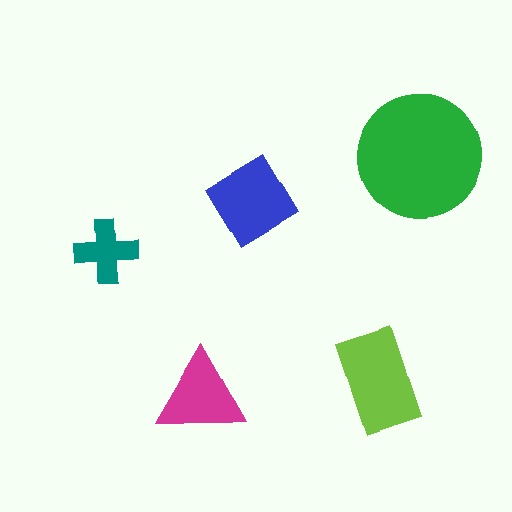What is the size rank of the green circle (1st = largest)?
1st.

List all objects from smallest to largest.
The teal cross, the magenta triangle, the blue diamond, the lime rectangle, the green circle.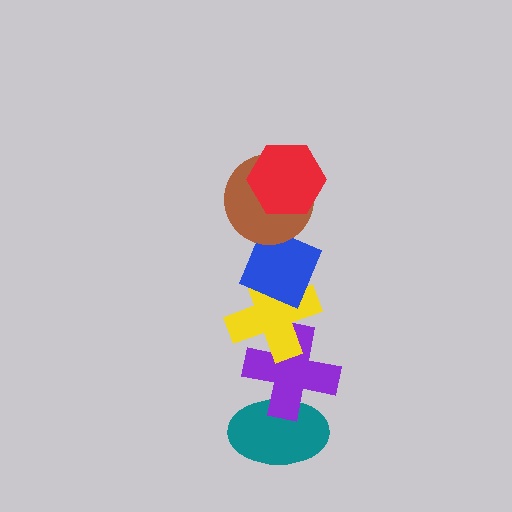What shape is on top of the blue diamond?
The brown circle is on top of the blue diamond.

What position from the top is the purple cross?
The purple cross is 5th from the top.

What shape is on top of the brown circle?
The red hexagon is on top of the brown circle.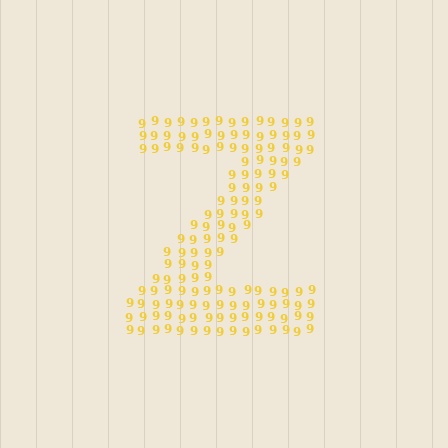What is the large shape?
The large shape is the letter Z.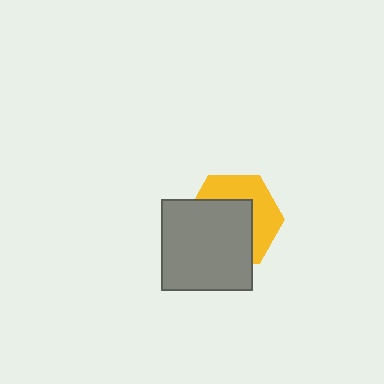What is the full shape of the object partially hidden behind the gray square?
The partially hidden object is a yellow hexagon.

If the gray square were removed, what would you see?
You would see the complete yellow hexagon.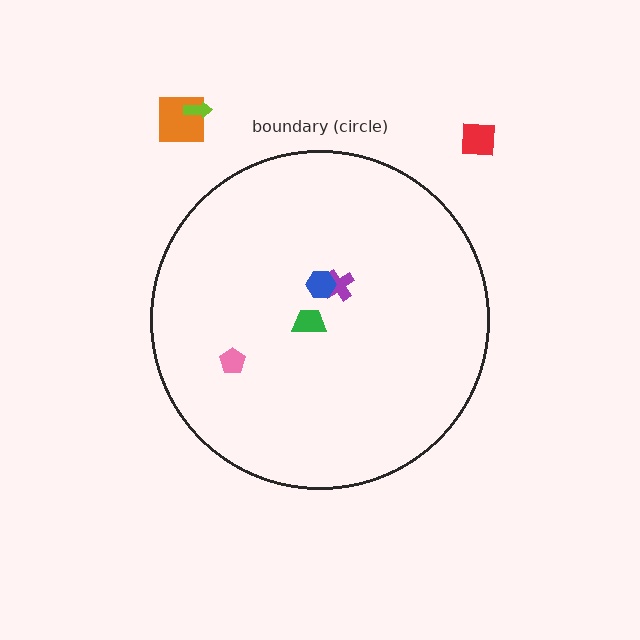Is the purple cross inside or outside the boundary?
Inside.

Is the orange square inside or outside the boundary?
Outside.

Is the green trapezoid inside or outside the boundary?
Inside.